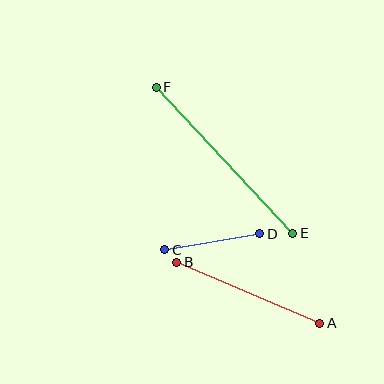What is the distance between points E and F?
The distance is approximately 200 pixels.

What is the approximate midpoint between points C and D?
The midpoint is at approximately (212, 242) pixels.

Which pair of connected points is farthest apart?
Points E and F are farthest apart.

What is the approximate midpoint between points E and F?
The midpoint is at approximately (224, 160) pixels.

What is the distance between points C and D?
The distance is approximately 97 pixels.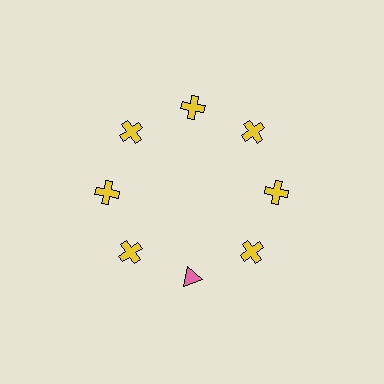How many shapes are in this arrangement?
There are 8 shapes arranged in a ring pattern.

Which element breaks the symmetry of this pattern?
The pink triangle at roughly the 6 o'clock position breaks the symmetry. All other shapes are yellow crosses.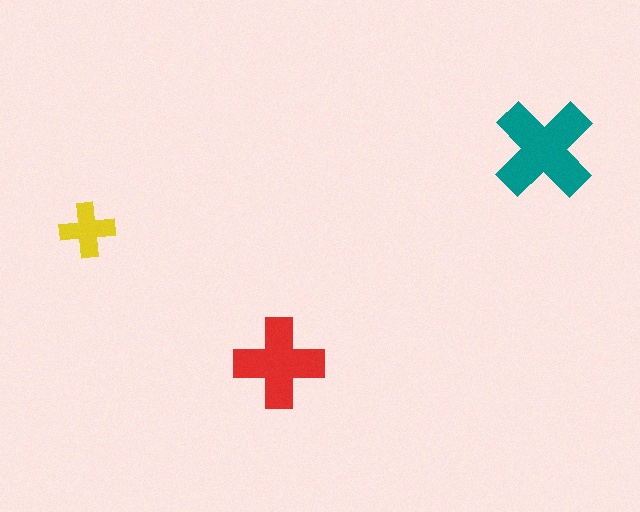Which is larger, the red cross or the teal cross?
The teal one.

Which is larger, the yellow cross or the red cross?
The red one.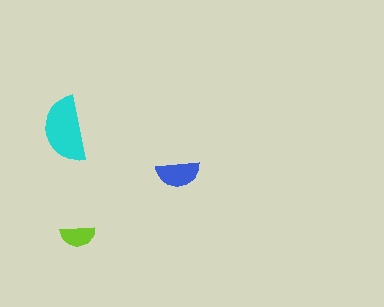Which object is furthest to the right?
The blue semicircle is rightmost.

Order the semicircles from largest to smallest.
the cyan one, the blue one, the lime one.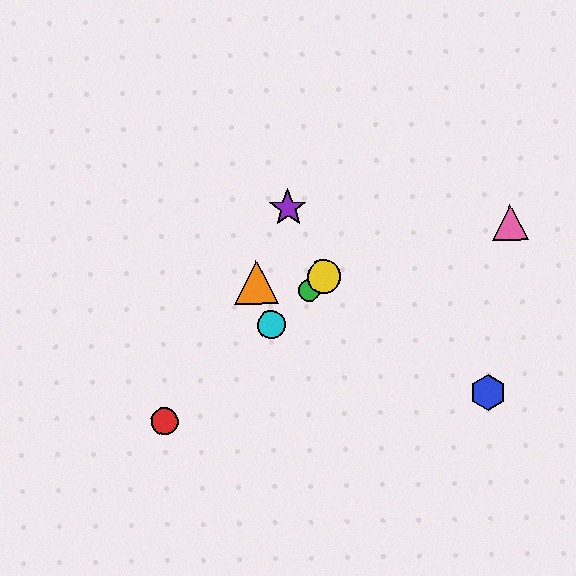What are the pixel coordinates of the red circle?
The red circle is at (164, 421).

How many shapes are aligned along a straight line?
4 shapes (the red circle, the green circle, the yellow circle, the cyan circle) are aligned along a straight line.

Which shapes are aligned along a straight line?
The red circle, the green circle, the yellow circle, the cyan circle are aligned along a straight line.